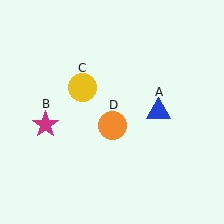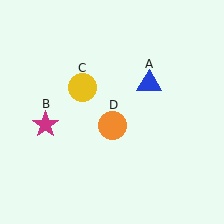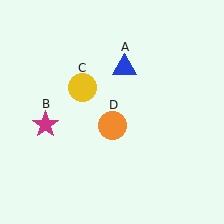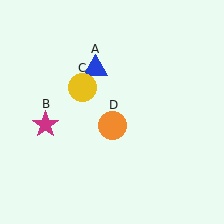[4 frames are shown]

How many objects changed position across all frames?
1 object changed position: blue triangle (object A).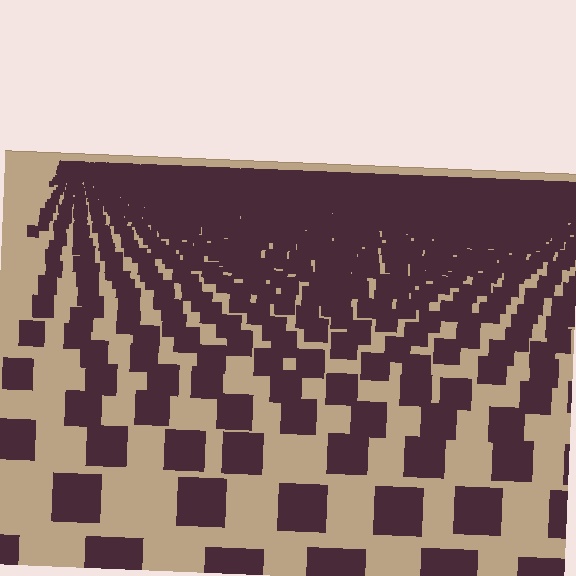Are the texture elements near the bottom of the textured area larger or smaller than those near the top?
Larger. Near the bottom, elements are closer to the viewer and appear at a bigger on-screen size.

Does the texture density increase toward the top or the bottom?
Density increases toward the top.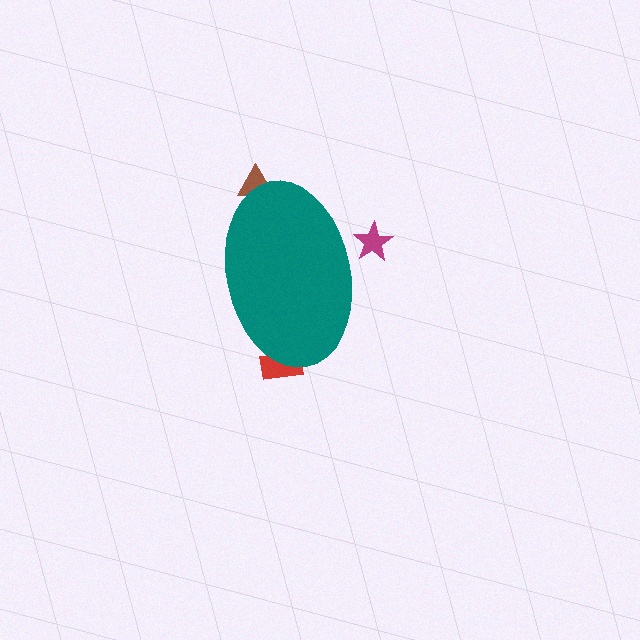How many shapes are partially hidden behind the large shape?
3 shapes are partially hidden.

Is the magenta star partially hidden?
Yes, the magenta star is partially hidden behind the teal ellipse.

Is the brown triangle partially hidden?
Yes, the brown triangle is partially hidden behind the teal ellipse.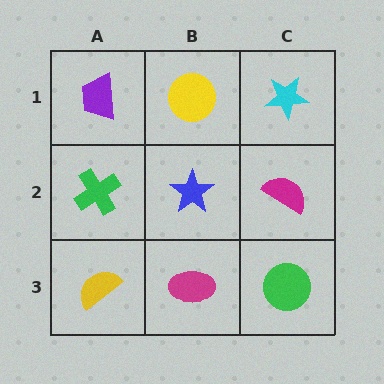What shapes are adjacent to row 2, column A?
A purple trapezoid (row 1, column A), a yellow semicircle (row 3, column A), a blue star (row 2, column B).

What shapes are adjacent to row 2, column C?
A cyan star (row 1, column C), a green circle (row 3, column C), a blue star (row 2, column B).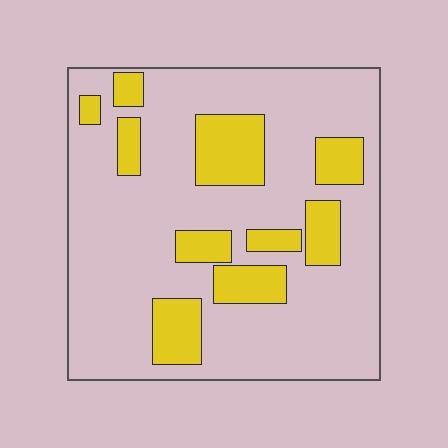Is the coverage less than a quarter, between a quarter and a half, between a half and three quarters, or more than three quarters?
Less than a quarter.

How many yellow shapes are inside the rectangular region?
10.